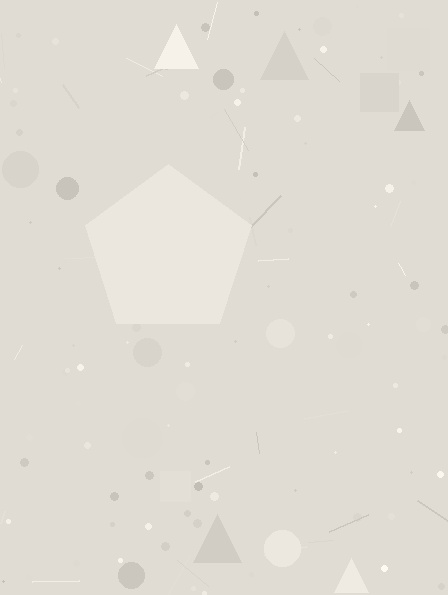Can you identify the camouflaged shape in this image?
The camouflaged shape is a pentagon.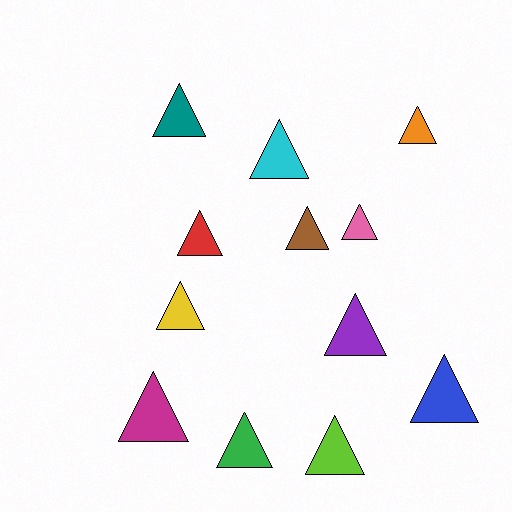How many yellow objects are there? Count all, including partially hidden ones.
There is 1 yellow object.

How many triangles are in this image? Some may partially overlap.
There are 12 triangles.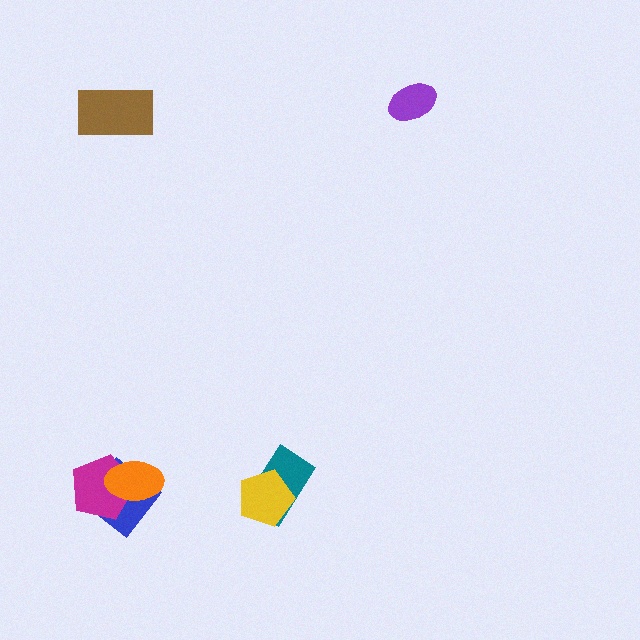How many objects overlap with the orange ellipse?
2 objects overlap with the orange ellipse.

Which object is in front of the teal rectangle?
The yellow pentagon is in front of the teal rectangle.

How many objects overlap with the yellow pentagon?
1 object overlaps with the yellow pentagon.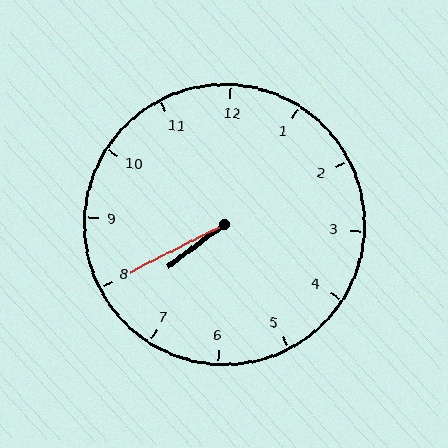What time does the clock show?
7:40.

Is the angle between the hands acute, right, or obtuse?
It is acute.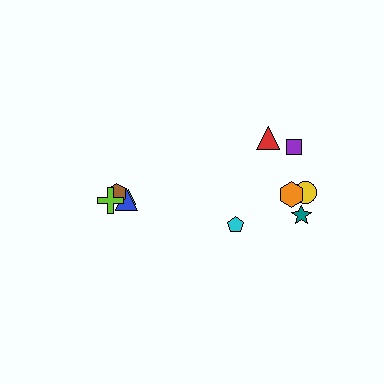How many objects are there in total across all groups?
There are 10 objects.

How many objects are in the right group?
There are 6 objects.